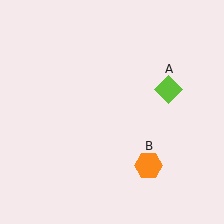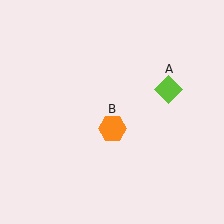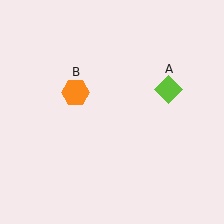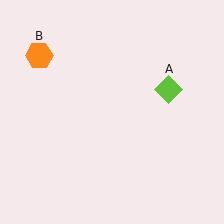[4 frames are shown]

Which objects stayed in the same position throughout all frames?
Lime diamond (object A) remained stationary.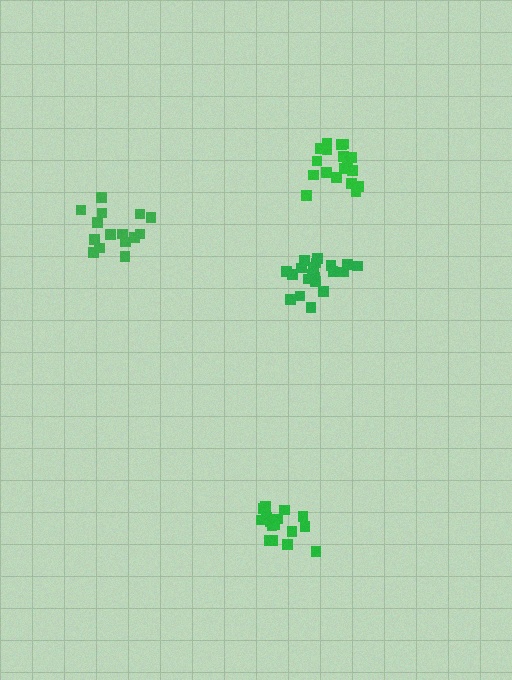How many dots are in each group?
Group 1: 15 dots, Group 2: 20 dots, Group 3: 16 dots, Group 4: 20 dots (71 total).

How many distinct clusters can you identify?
There are 4 distinct clusters.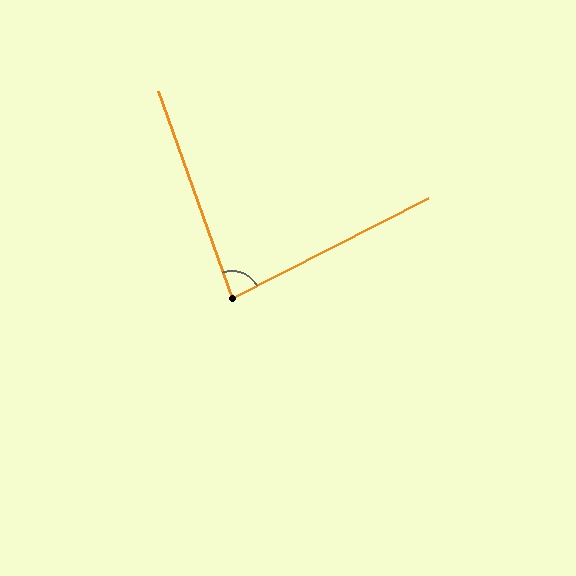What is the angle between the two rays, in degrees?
Approximately 83 degrees.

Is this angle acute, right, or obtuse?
It is acute.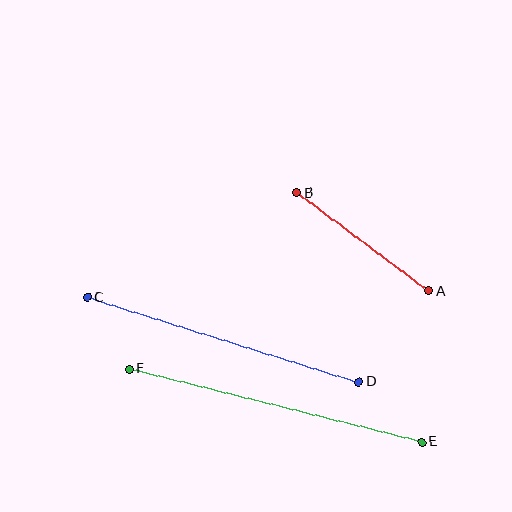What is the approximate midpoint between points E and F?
The midpoint is at approximately (275, 406) pixels.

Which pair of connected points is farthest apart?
Points E and F are farthest apart.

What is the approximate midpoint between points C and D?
The midpoint is at approximately (223, 339) pixels.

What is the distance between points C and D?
The distance is approximately 284 pixels.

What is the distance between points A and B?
The distance is approximately 164 pixels.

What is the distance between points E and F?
The distance is approximately 301 pixels.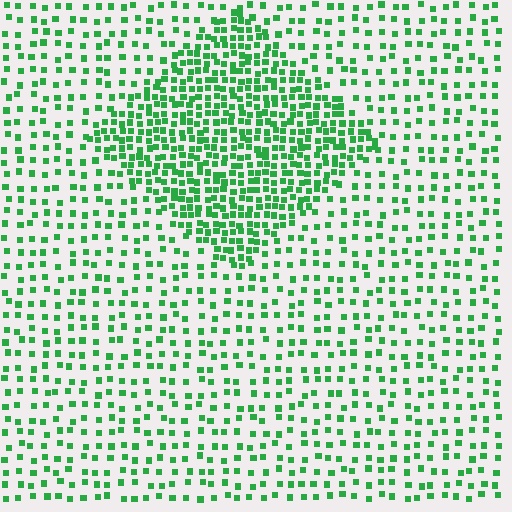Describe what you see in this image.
The image contains small green elements arranged at two different densities. A diamond-shaped region is visible where the elements are more densely packed than the surrounding area.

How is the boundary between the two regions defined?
The boundary is defined by a change in element density (approximately 2.3x ratio). All elements are the same color, size, and shape.